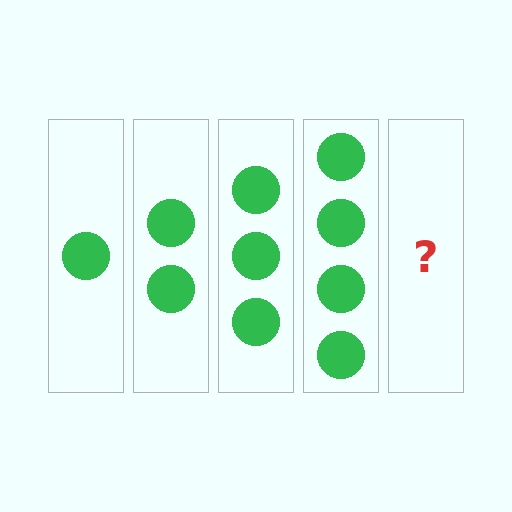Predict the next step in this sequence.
The next step is 5 circles.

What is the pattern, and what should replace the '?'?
The pattern is that each step adds one more circle. The '?' should be 5 circles.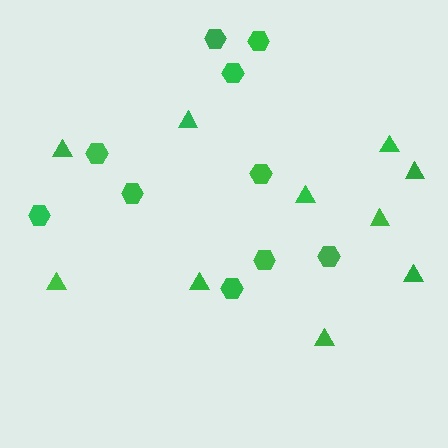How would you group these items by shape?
There are 2 groups: one group of hexagons (10) and one group of triangles (10).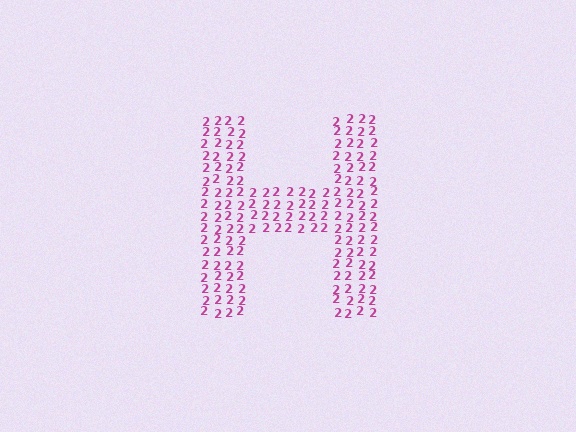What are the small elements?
The small elements are digit 2's.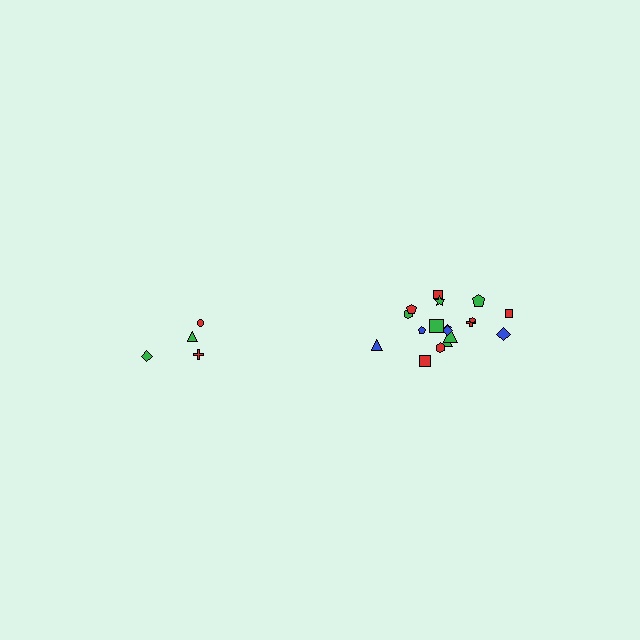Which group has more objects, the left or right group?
The right group.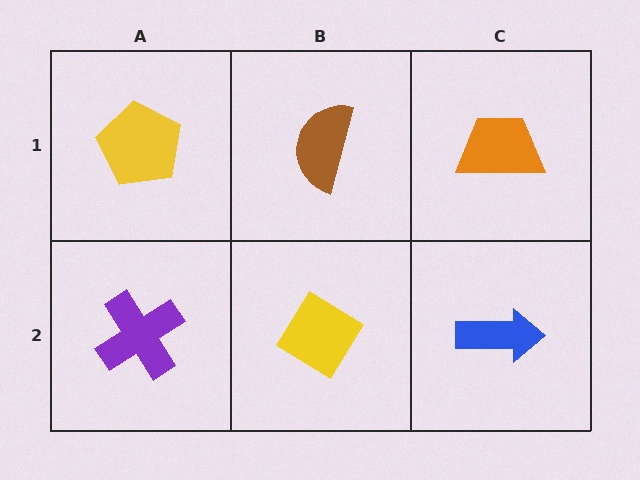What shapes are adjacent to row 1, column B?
A yellow diamond (row 2, column B), a yellow pentagon (row 1, column A), an orange trapezoid (row 1, column C).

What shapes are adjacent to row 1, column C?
A blue arrow (row 2, column C), a brown semicircle (row 1, column B).